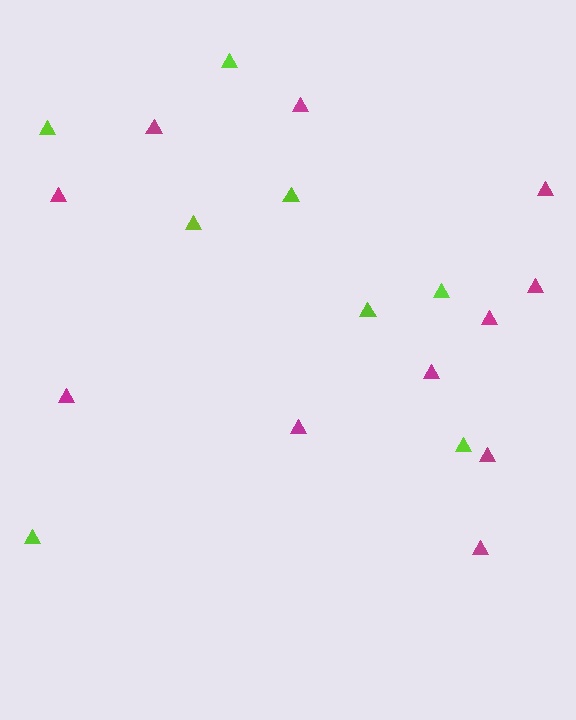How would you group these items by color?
There are 2 groups: one group of lime triangles (8) and one group of magenta triangles (11).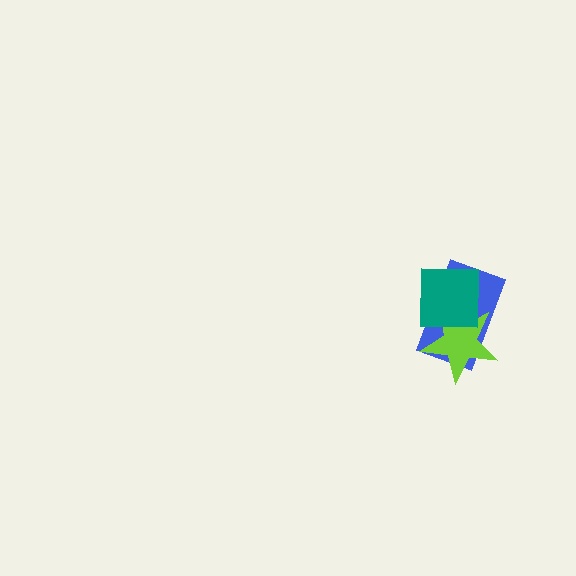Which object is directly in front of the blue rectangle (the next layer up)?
The lime star is directly in front of the blue rectangle.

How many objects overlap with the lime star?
2 objects overlap with the lime star.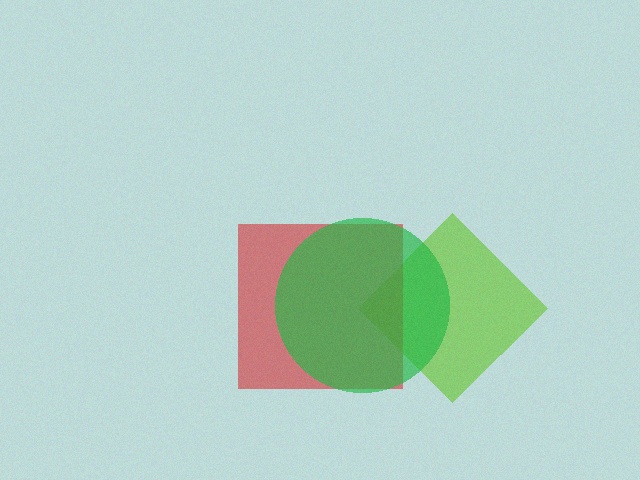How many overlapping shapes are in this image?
There are 3 overlapping shapes in the image.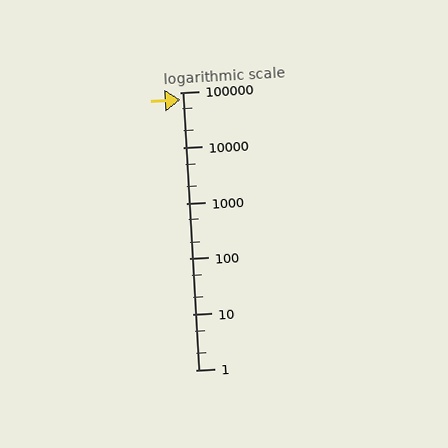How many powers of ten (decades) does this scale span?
The scale spans 5 decades, from 1 to 100000.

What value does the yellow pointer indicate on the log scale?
The pointer indicates approximately 72000.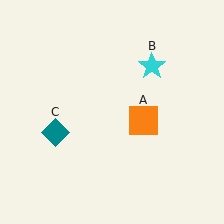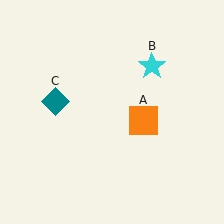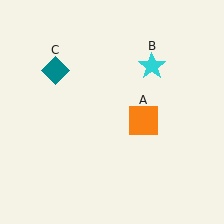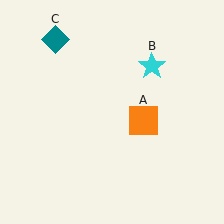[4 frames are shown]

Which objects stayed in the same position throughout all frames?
Orange square (object A) and cyan star (object B) remained stationary.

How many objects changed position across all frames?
1 object changed position: teal diamond (object C).